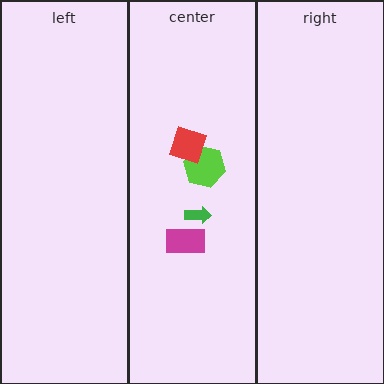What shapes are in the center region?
The green arrow, the magenta rectangle, the lime hexagon, the red diamond.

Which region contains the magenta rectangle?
The center region.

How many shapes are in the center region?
4.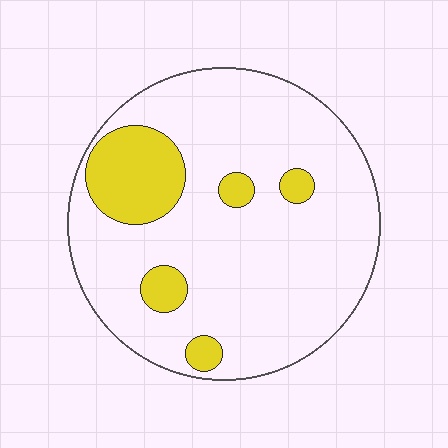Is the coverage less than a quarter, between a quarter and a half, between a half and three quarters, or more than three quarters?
Less than a quarter.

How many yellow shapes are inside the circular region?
5.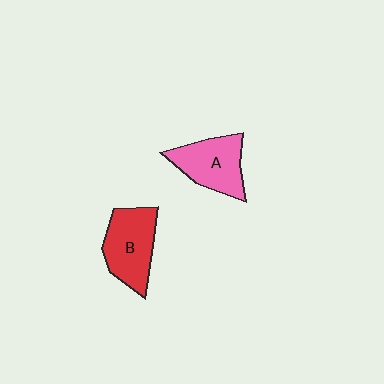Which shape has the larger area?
Shape B (red).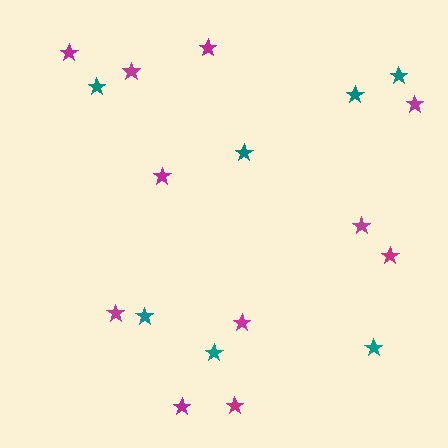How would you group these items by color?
There are 2 groups: one group of magenta stars (11) and one group of teal stars (7).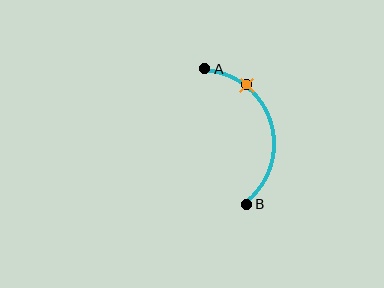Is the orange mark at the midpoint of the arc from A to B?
No. The orange mark lies on the arc but is closer to endpoint A. The arc midpoint would be at the point on the curve equidistant along the arc from both A and B.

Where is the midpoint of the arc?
The arc midpoint is the point on the curve farthest from the straight line joining A and B. It sits to the right of that line.